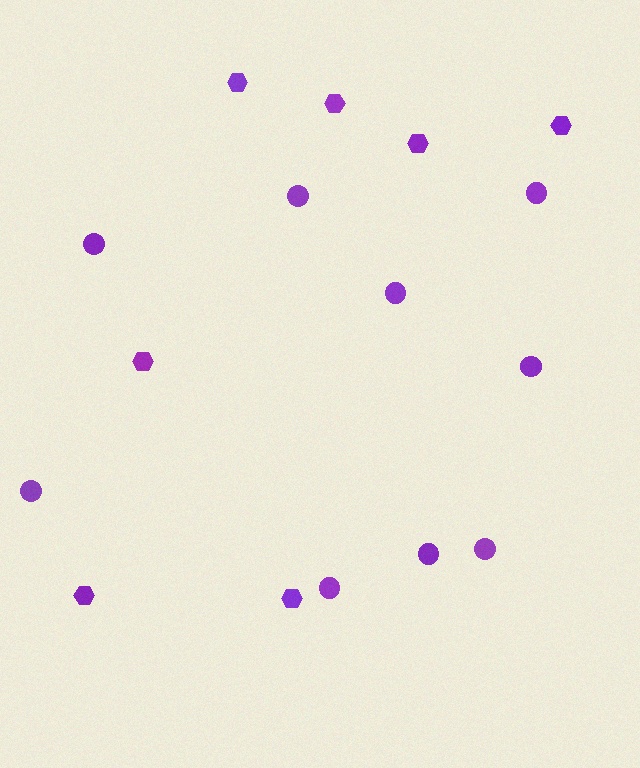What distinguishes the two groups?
There are 2 groups: one group of hexagons (7) and one group of circles (9).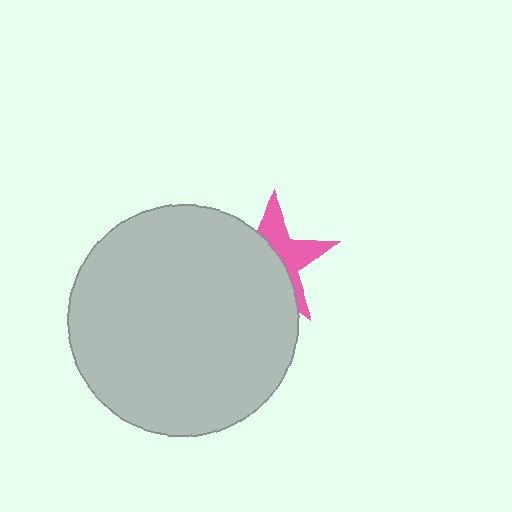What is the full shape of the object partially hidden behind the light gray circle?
The partially hidden object is a pink star.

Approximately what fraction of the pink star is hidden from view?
Roughly 58% of the pink star is hidden behind the light gray circle.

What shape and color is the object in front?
The object in front is a light gray circle.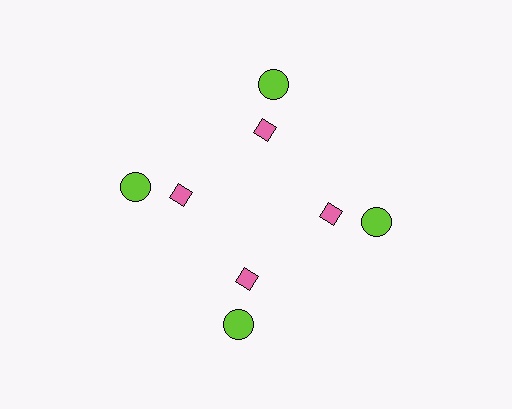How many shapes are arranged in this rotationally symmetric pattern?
There are 8 shapes, arranged in 4 groups of 2.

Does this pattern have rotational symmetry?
Yes, this pattern has 4-fold rotational symmetry. It looks the same after rotating 90 degrees around the center.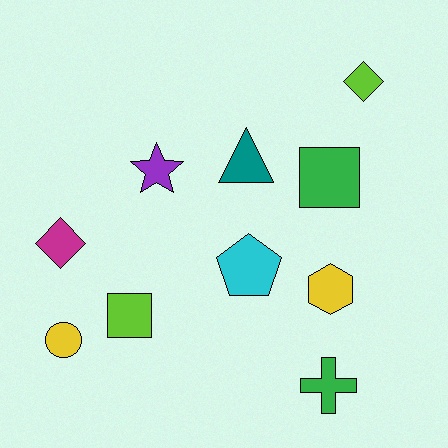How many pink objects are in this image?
There are no pink objects.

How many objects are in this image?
There are 10 objects.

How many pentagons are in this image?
There is 1 pentagon.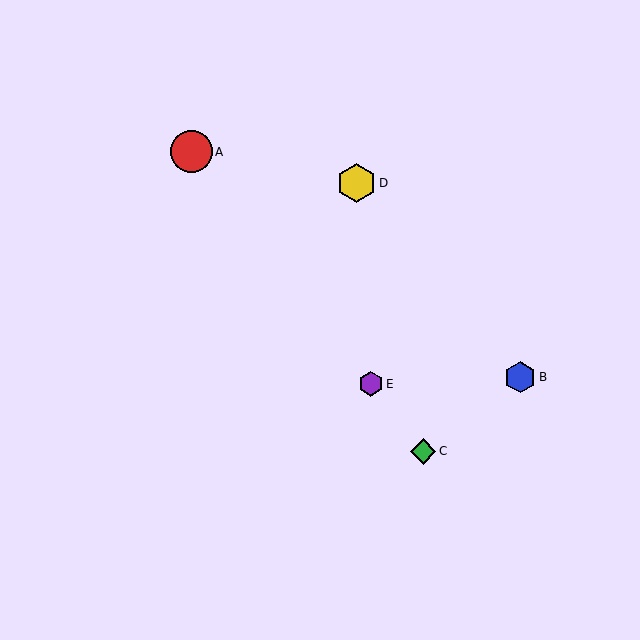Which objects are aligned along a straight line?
Objects A, C, E are aligned along a straight line.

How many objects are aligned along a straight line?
3 objects (A, C, E) are aligned along a straight line.